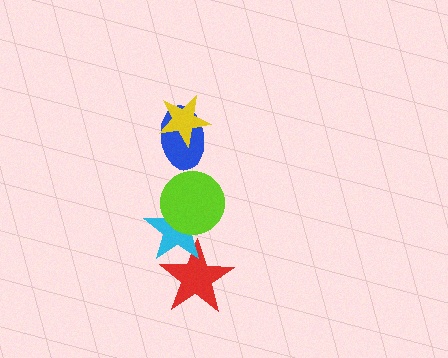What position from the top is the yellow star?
The yellow star is 1st from the top.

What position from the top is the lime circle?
The lime circle is 3rd from the top.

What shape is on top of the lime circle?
The blue ellipse is on top of the lime circle.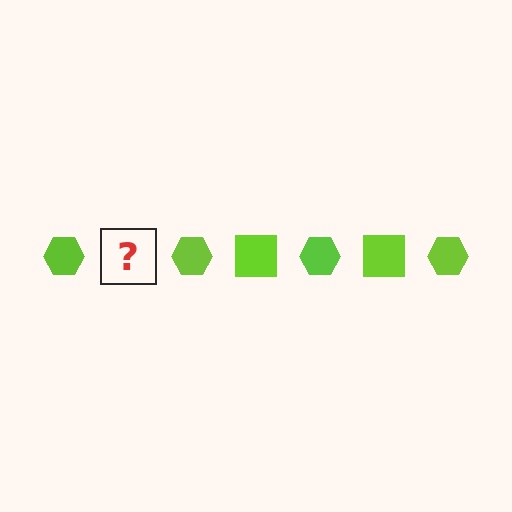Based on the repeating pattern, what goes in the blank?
The blank should be a lime square.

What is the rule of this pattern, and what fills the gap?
The rule is that the pattern cycles through hexagon, square shapes in lime. The gap should be filled with a lime square.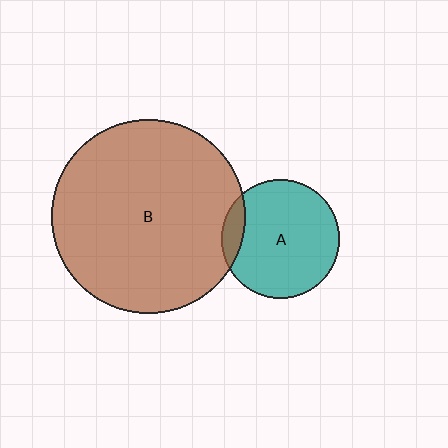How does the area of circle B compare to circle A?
Approximately 2.7 times.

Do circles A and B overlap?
Yes.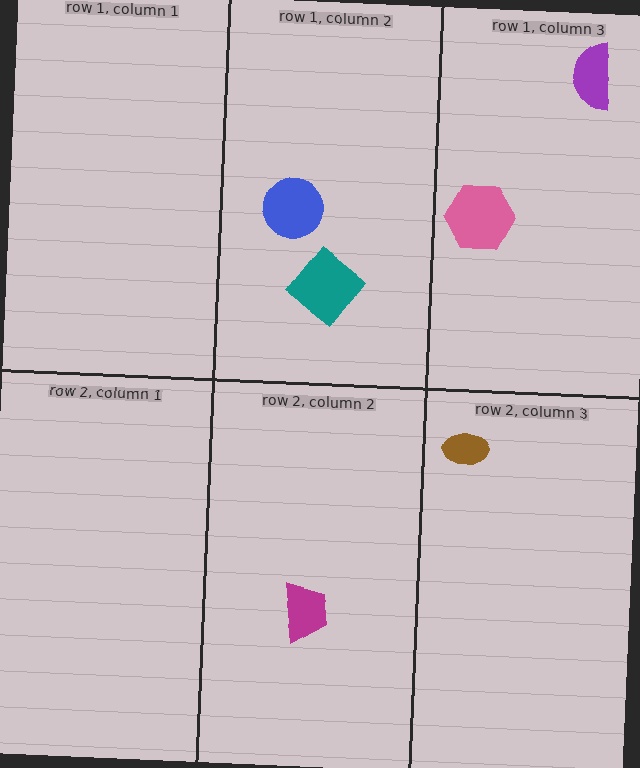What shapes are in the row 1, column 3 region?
The purple semicircle, the pink hexagon.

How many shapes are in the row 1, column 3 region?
2.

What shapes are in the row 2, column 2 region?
The magenta trapezoid.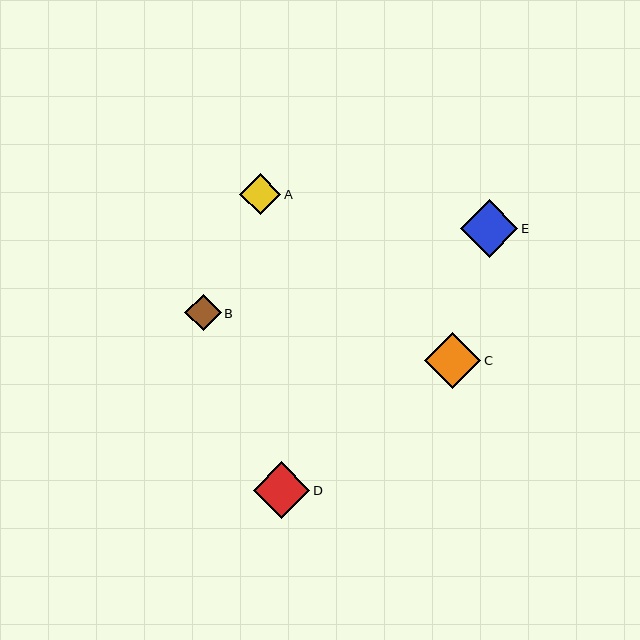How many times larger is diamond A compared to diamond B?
Diamond A is approximately 1.1 times the size of diamond B.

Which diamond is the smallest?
Diamond B is the smallest with a size of approximately 36 pixels.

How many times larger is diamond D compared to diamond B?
Diamond D is approximately 1.6 times the size of diamond B.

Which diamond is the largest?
Diamond E is the largest with a size of approximately 57 pixels.